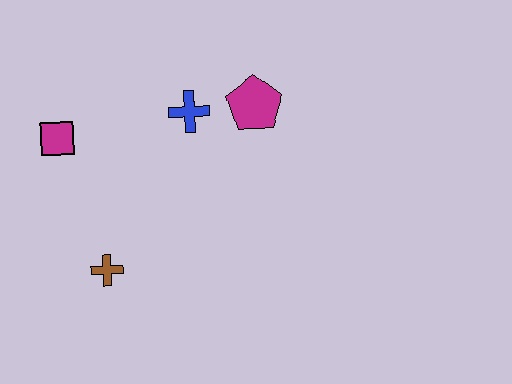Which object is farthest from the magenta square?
The magenta pentagon is farthest from the magenta square.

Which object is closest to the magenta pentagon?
The blue cross is closest to the magenta pentagon.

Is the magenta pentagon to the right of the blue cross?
Yes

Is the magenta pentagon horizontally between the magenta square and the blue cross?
No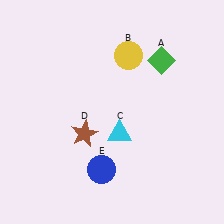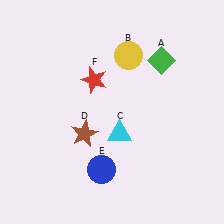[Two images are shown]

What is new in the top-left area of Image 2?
A red star (F) was added in the top-left area of Image 2.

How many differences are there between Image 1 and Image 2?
There is 1 difference between the two images.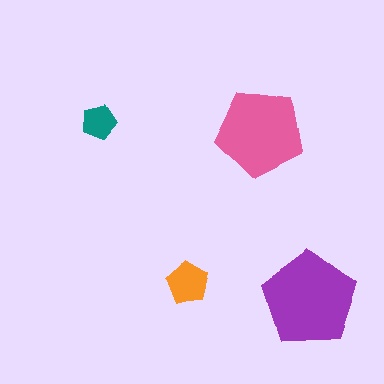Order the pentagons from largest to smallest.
the purple one, the pink one, the orange one, the teal one.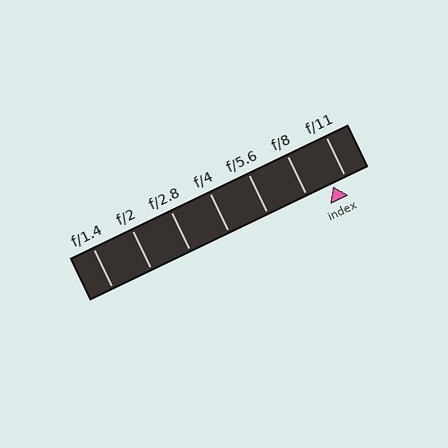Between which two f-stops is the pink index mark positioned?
The index mark is between f/8 and f/11.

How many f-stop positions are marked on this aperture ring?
There are 7 f-stop positions marked.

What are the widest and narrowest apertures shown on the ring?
The widest aperture shown is f/1.4 and the narrowest is f/11.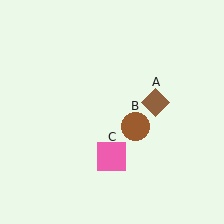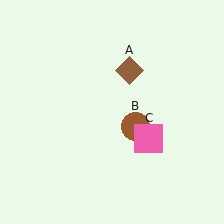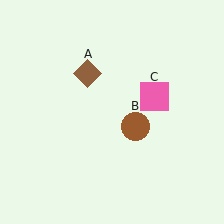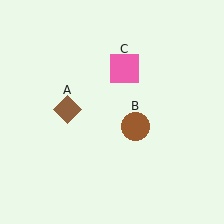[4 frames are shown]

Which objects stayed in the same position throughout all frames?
Brown circle (object B) remained stationary.